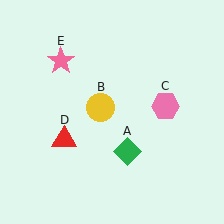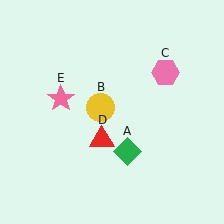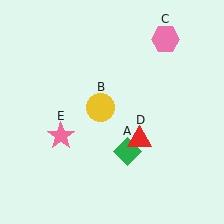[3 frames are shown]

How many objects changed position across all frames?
3 objects changed position: pink hexagon (object C), red triangle (object D), pink star (object E).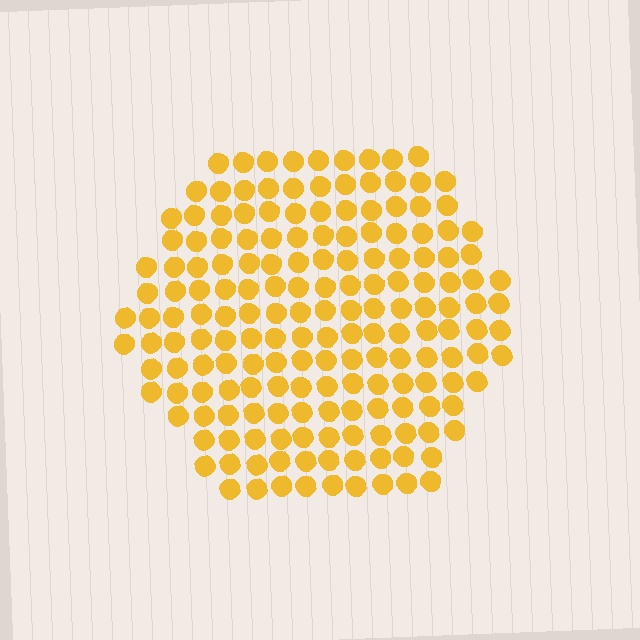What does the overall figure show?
The overall figure shows a hexagon.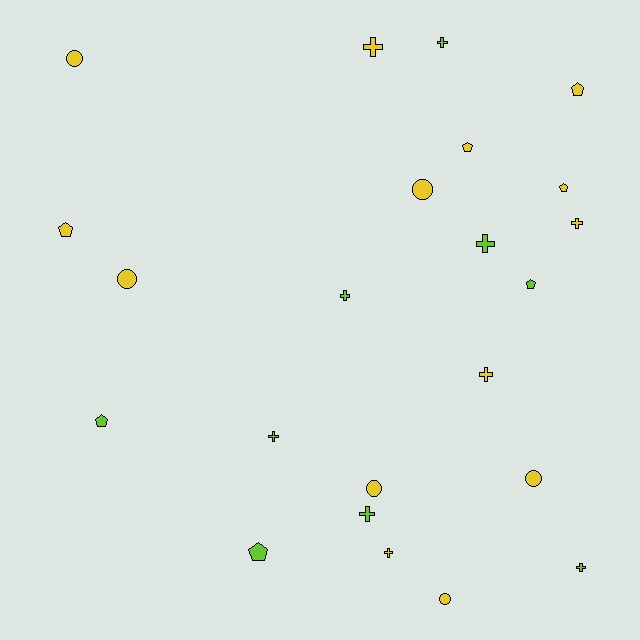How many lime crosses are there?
There are 6 lime crosses.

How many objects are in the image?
There are 23 objects.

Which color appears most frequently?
Yellow, with 14 objects.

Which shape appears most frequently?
Cross, with 10 objects.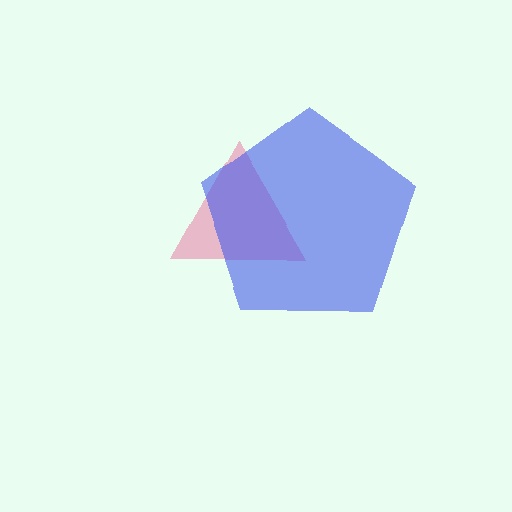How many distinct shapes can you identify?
There are 2 distinct shapes: a pink triangle, a blue pentagon.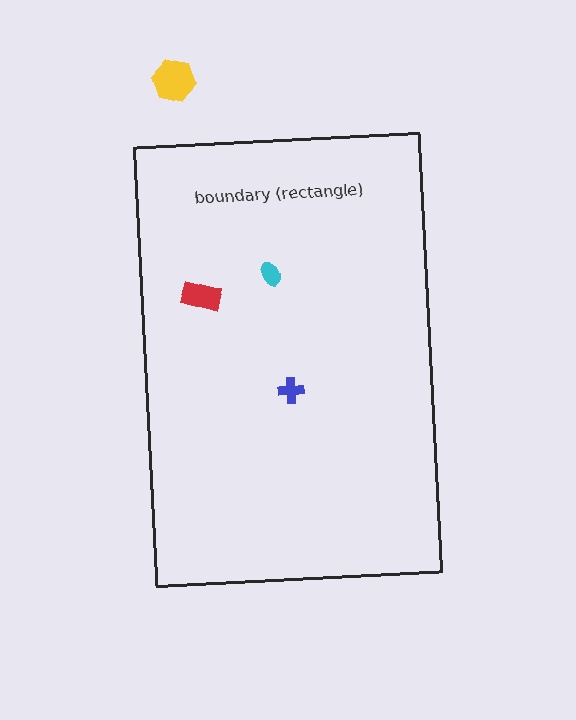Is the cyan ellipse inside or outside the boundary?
Inside.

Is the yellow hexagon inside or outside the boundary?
Outside.